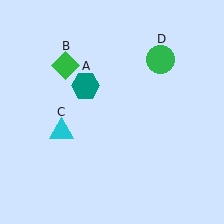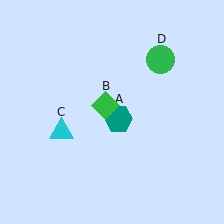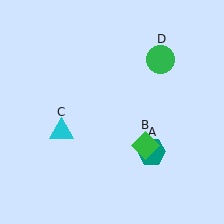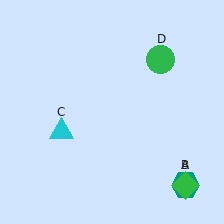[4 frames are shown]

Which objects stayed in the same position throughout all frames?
Cyan triangle (object C) and green circle (object D) remained stationary.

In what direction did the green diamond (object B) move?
The green diamond (object B) moved down and to the right.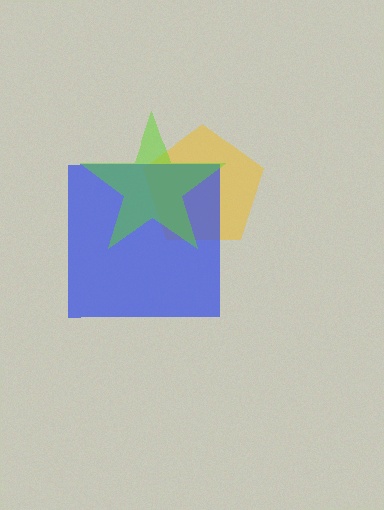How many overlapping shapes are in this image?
There are 3 overlapping shapes in the image.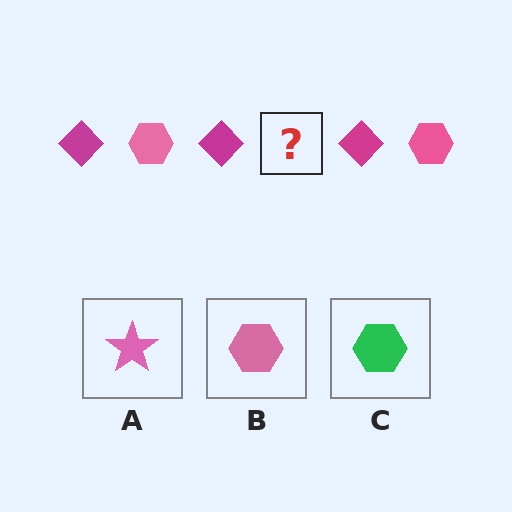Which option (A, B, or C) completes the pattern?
B.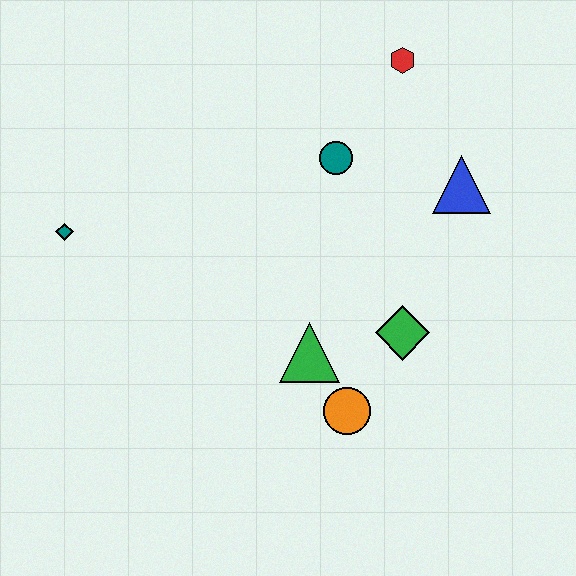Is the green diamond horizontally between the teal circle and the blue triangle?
Yes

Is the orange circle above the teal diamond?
No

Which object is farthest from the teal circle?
The teal diamond is farthest from the teal circle.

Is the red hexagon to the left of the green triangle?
No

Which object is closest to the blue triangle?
The teal circle is closest to the blue triangle.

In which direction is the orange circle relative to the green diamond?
The orange circle is below the green diamond.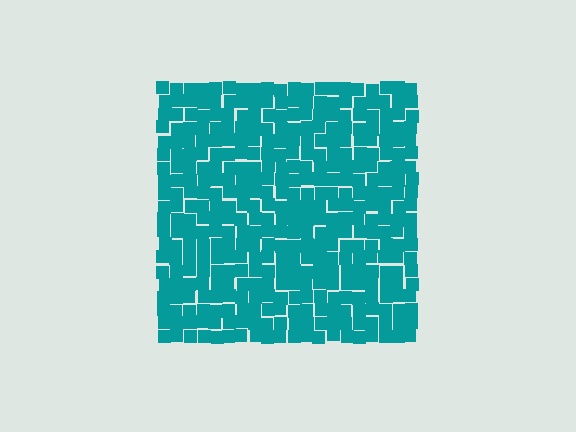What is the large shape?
The large shape is a square.